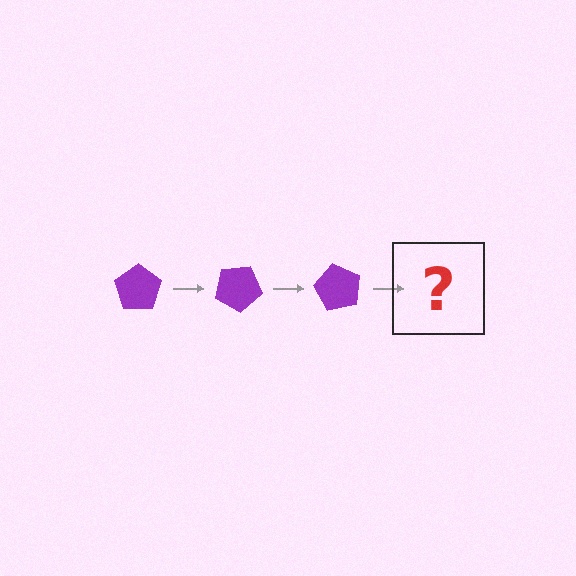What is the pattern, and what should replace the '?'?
The pattern is that the pentagon rotates 30 degrees each step. The '?' should be a purple pentagon rotated 90 degrees.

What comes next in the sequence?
The next element should be a purple pentagon rotated 90 degrees.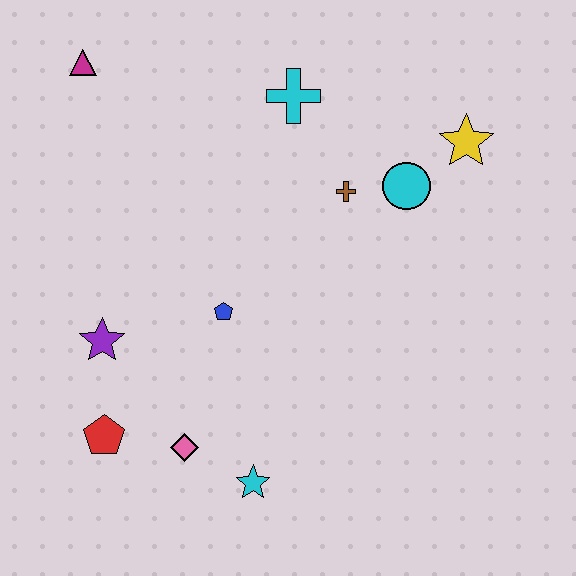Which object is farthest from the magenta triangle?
The cyan star is farthest from the magenta triangle.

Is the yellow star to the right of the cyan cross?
Yes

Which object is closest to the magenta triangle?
The cyan cross is closest to the magenta triangle.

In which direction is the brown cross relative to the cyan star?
The brown cross is above the cyan star.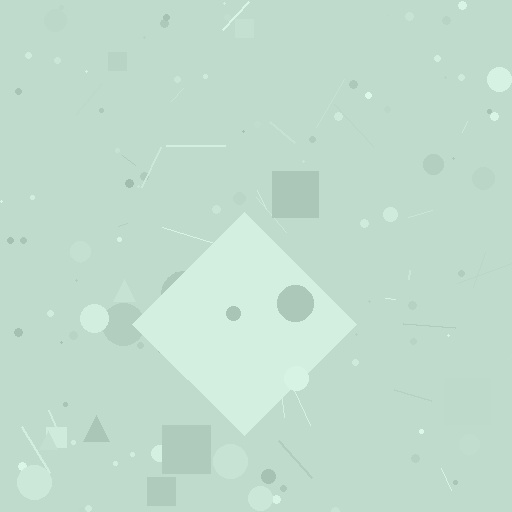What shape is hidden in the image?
A diamond is hidden in the image.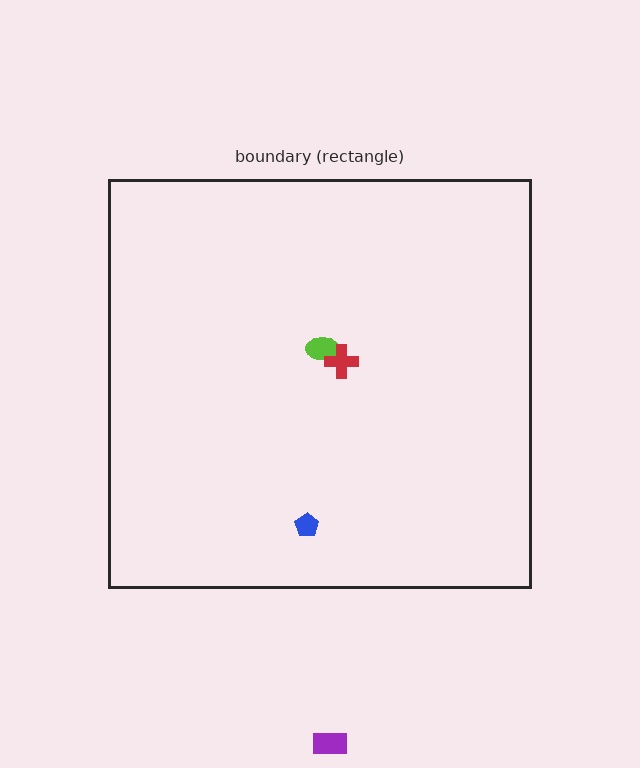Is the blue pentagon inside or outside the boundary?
Inside.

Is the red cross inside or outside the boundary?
Inside.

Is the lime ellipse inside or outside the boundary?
Inside.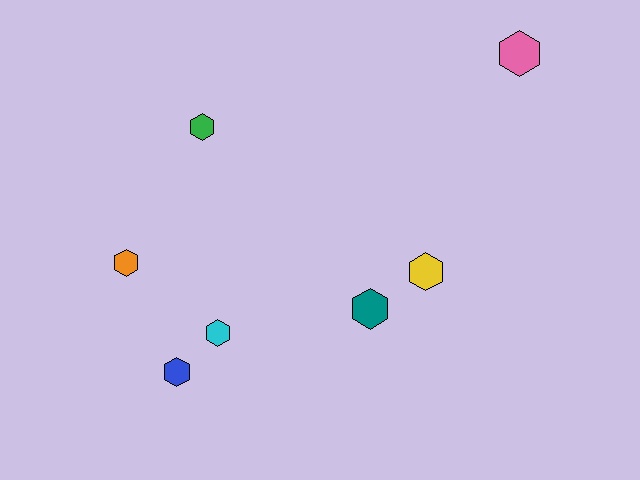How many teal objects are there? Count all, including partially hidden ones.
There is 1 teal object.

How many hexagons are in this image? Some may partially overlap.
There are 7 hexagons.